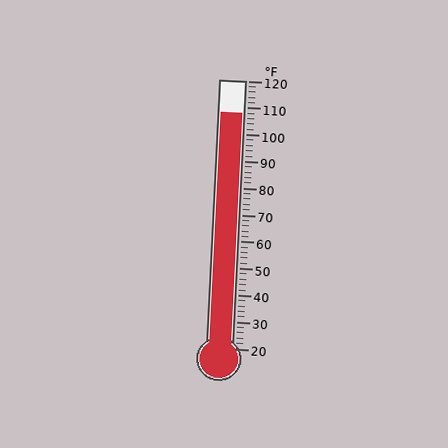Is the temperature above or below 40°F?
The temperature is above 40°F.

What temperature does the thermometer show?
The thermometer shows approximately 108°F.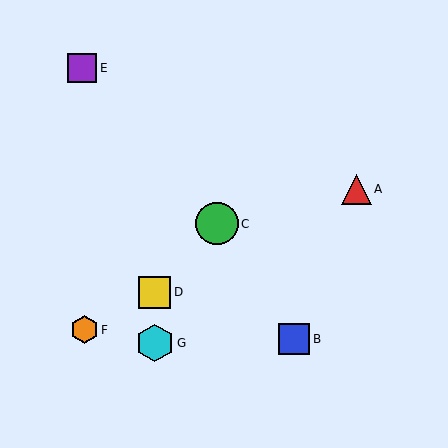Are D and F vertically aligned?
No, D is at x≈155 and F is at x≈84.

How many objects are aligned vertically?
2 objects (D, G) are aligned vertically.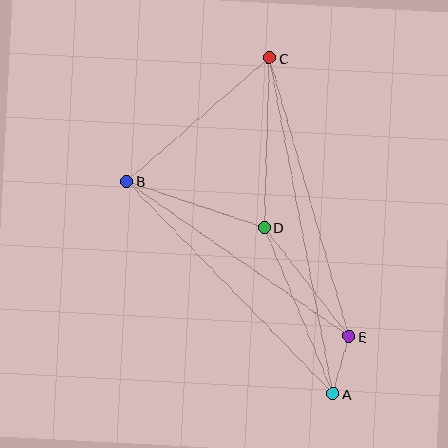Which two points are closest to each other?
Points A and E are closest to each other.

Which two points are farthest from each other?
Points A and C are farthest from each other.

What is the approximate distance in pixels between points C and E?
The distance between C and E is approximately 290 pixels.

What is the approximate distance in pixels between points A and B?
The distance between A and B is approximately 297 pixels.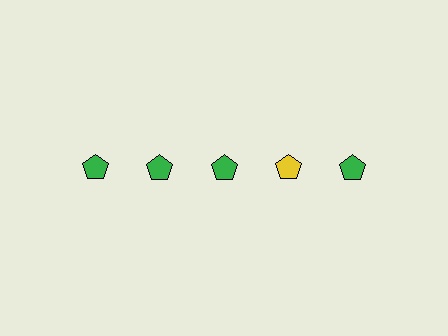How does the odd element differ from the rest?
It has a different color: yellow instead of green.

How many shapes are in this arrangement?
There are 5 shapes arranged in a grid pattern.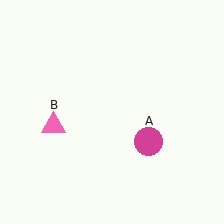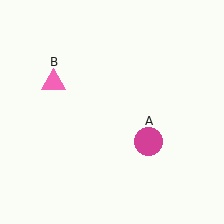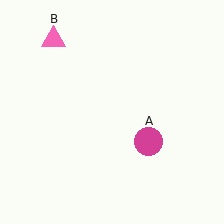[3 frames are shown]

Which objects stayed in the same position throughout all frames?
Magenta circle (object A) remained stationary.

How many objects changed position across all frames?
1 object changed position: pink triangle (object B).